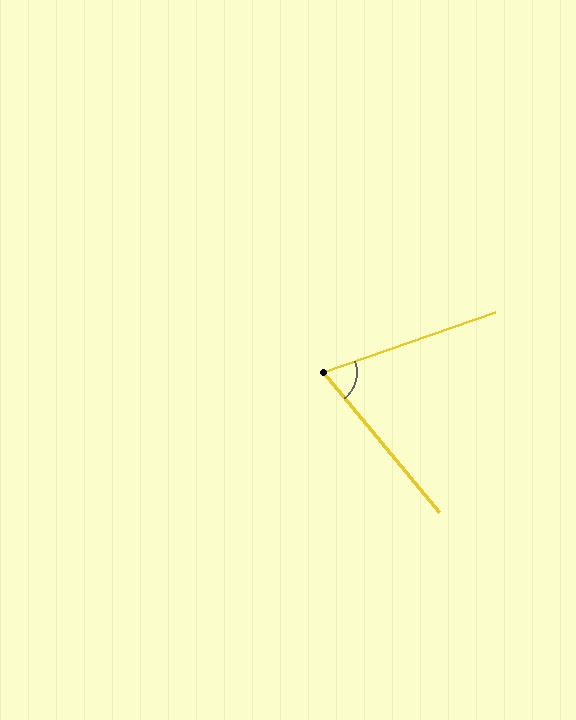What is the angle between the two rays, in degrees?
Approximately 70 degrees.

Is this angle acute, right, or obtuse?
It is acute.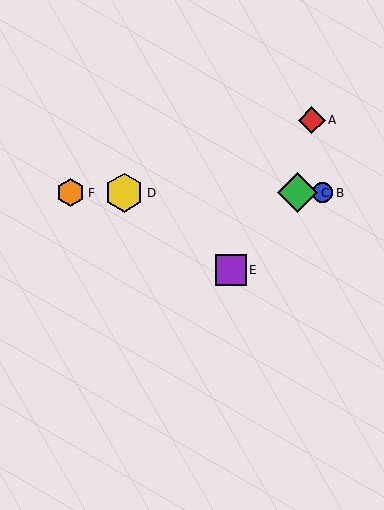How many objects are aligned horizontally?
4 objects (B, C, D, F) are aligned horizontally.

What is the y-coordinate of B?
Object B is at y≈193.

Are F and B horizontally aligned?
Yes, both are at y≈193.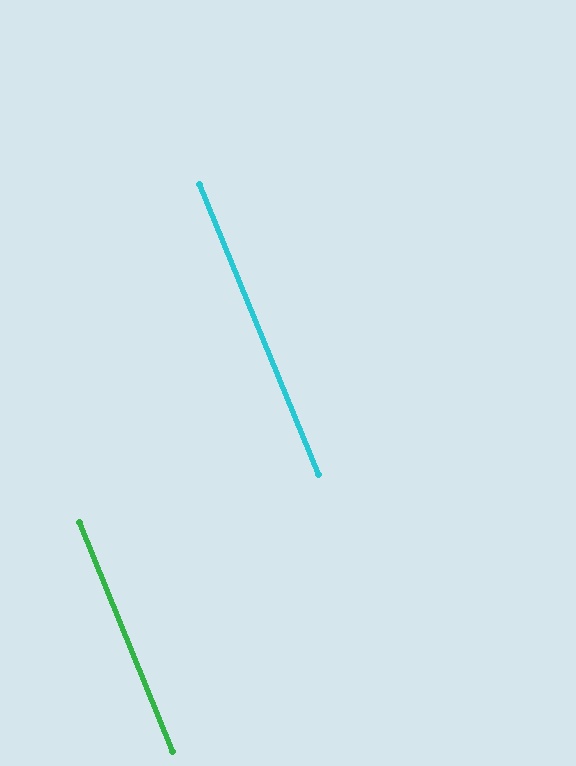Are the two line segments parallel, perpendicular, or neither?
Parallel — their directions differ by only 0.4°.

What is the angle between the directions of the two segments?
Approximately 0 degrees.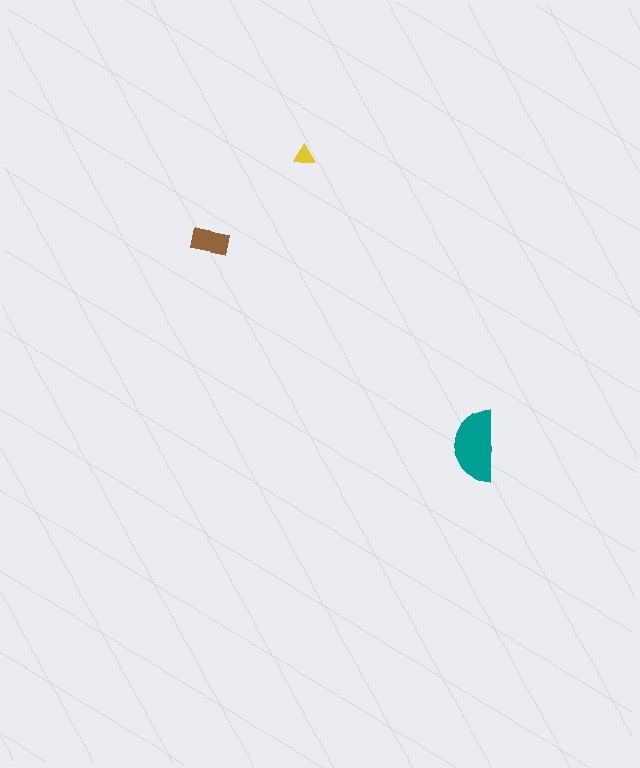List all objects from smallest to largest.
The yellow triangle, the brown rectangle, the teal semicircle.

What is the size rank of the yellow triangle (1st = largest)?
3rd.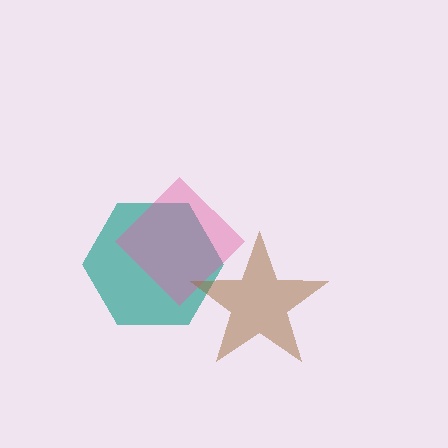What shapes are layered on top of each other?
The layered shapes are: a teal hexagon, a pink diamond, a brown star.